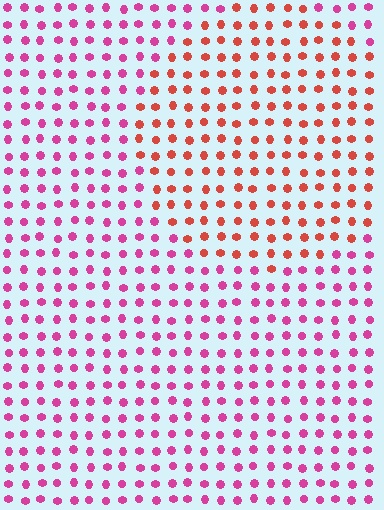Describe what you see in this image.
The image is filled with small magenta elements in a uniform arrangement. A circle-shaped region is visible where the elements are tinted to a slightly different hue, forming a subtle color boundary.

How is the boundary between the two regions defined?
The boundary is defined purely by a slight shift in hue (about 41 degrees). Spacing, size, and orientation are identical on both sides.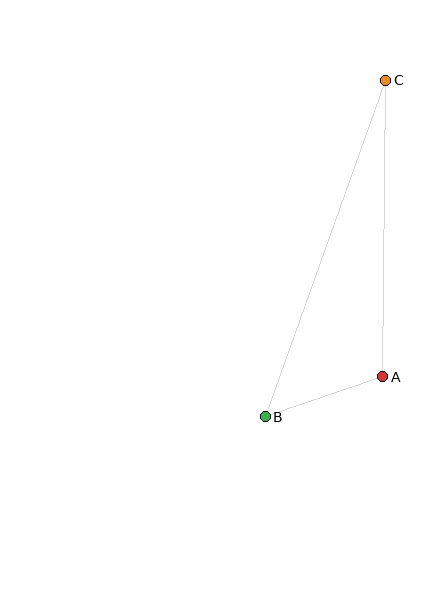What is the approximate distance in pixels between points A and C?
The distance between A and C is approximately 297 pixels.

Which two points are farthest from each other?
Points B and C are farthest from each other.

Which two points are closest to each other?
Points A and B are closest to each other.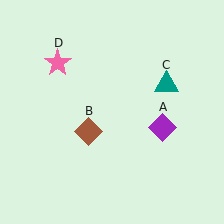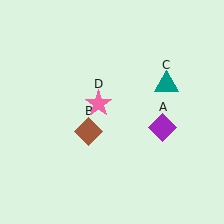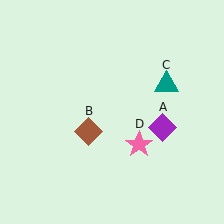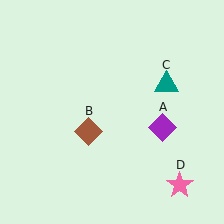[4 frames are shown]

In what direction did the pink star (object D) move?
The pink star (object D) moved down and to the right.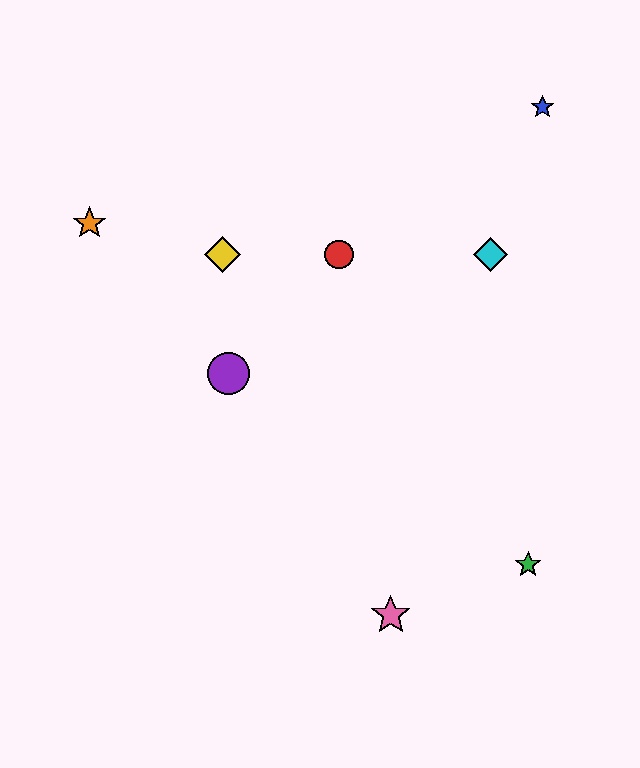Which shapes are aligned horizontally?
The red circle, the yellow diamond, the cyan diamond are aligned horizontally.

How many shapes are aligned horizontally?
3 shapes (the red circle, the yellow diamond, the cyan diamond) are aligned horizontally.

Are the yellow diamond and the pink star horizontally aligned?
No, the yellow diamond is at y≈255 and the pink star is at y≈615.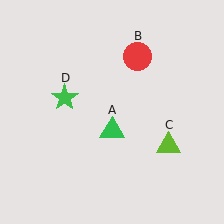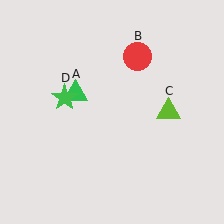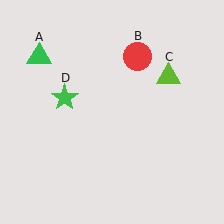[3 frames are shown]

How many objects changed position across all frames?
2 objects changed position: green triangle (object A), lime triangle (object C).